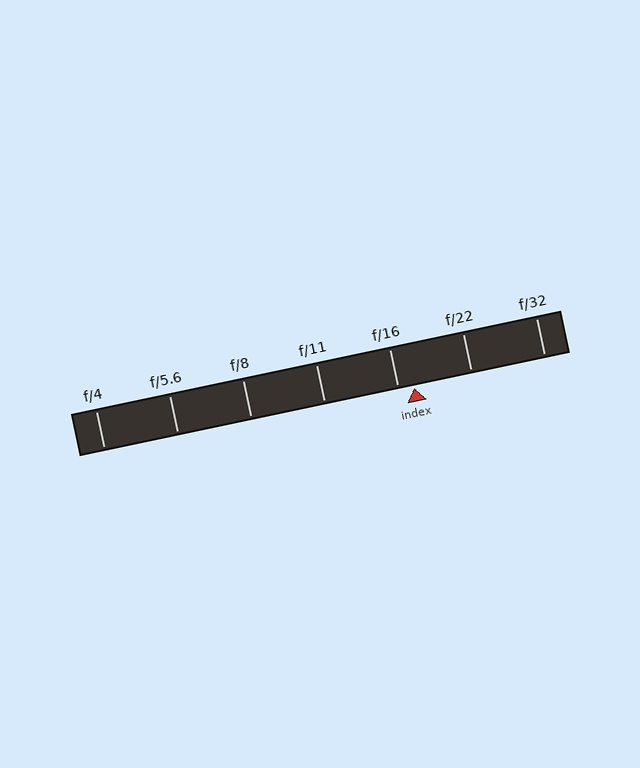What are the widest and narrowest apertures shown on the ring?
The widest aperture shown is f/4 and the narrowest is f/32.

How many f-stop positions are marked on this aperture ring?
There are 7 f-stop positions marked.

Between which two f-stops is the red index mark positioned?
The index mark is between f/16 and f/22.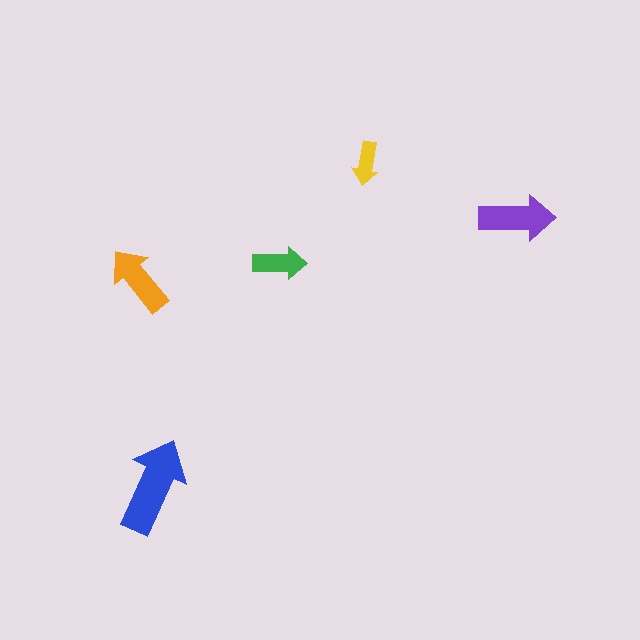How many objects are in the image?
There are 5 objects in the image.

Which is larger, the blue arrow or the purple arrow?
The blue one.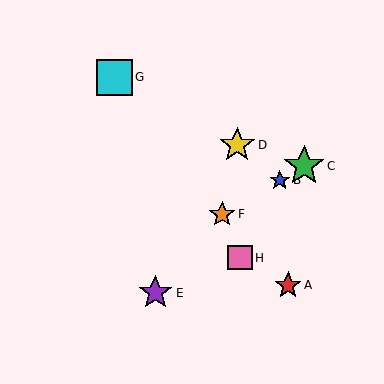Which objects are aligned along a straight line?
Objects B, C, F are aligned along a straight line.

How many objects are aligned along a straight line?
3 objects (B, C, F) are aligned along a straight line.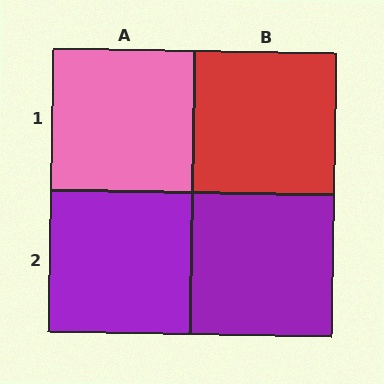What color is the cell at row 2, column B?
Purple.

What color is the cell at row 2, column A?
Purple.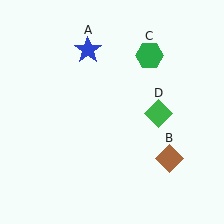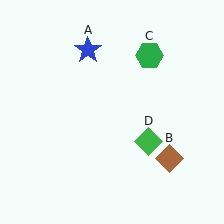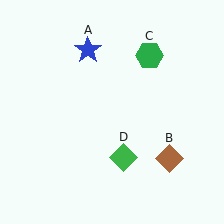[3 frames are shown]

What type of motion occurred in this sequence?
The green diamond (object D) rotated clockwise around the center of the scene.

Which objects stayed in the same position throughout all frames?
Blue star (object A) and brown diamond (object B) and green hexagon (object C) remained stationary.